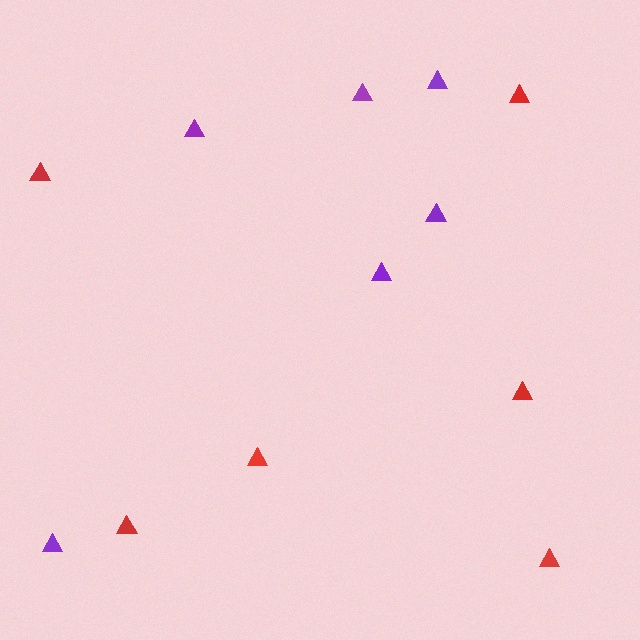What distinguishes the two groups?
There are 2 groups: one group of red triangles (6) and one group of purple triangles (6).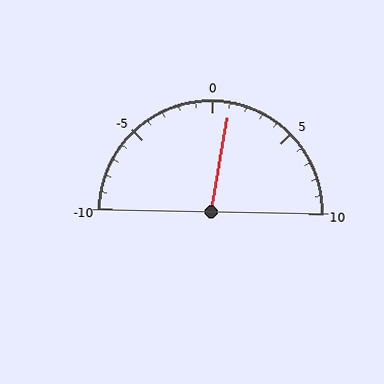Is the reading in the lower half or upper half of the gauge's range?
The reading is in the upper half of the range (-10 to 10).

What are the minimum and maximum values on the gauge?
The gauge ranges from -10 to 10.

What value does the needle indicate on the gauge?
The needle indicates approximately 1.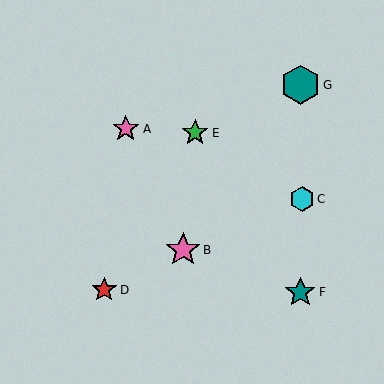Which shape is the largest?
The teal hexagon (labeled G) is the largest.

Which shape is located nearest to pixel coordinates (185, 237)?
The pink star (labeled B) at (183, 250) is nearest to that location.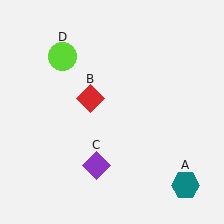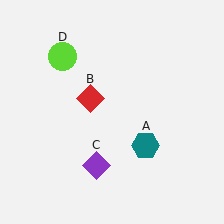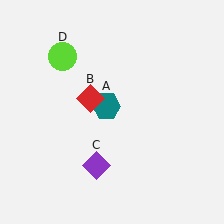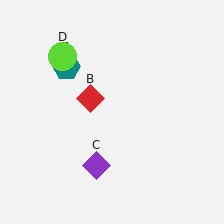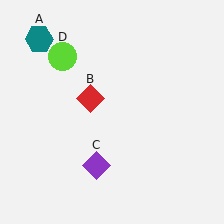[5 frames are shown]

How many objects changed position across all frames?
1 object changed position: teal hexagon (object A).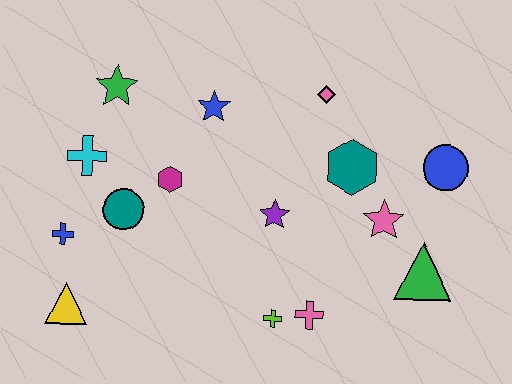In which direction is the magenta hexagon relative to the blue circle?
The magenta hexagon is to the left of the blue circle.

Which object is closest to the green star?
The cyan cross is closest to the green star.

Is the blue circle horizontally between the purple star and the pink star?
No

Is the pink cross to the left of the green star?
No